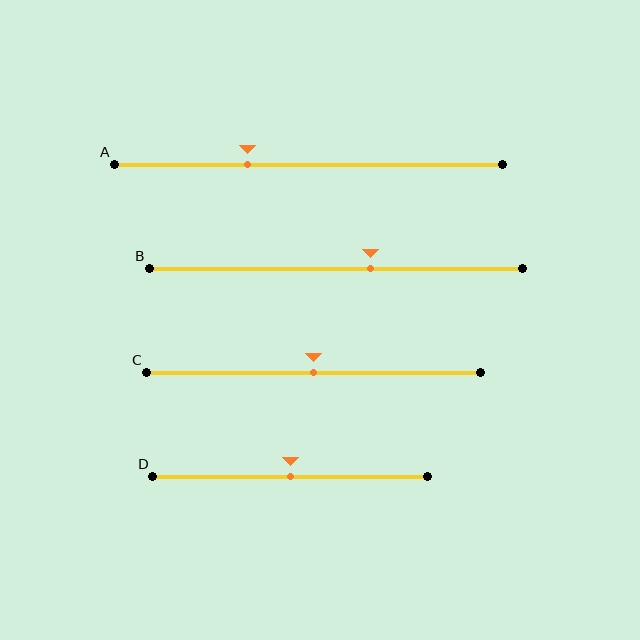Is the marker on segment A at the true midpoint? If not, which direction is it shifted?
No, the marker on segment A is shifted to the left by about 16% of the segment length.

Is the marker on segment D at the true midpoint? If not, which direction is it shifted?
Yes, the marker on segment D is at the true midpoint.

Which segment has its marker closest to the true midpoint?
Segment C has its marker closest to the true midpoint.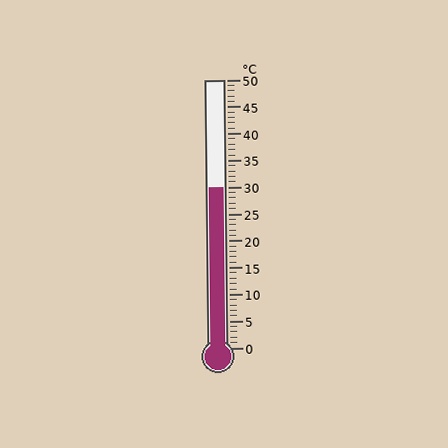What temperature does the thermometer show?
The thermometer shows approximately 30°C.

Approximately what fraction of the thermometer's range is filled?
The thermometer is filled to approximately 60% of its range.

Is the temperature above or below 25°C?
The temperature is above 25°C.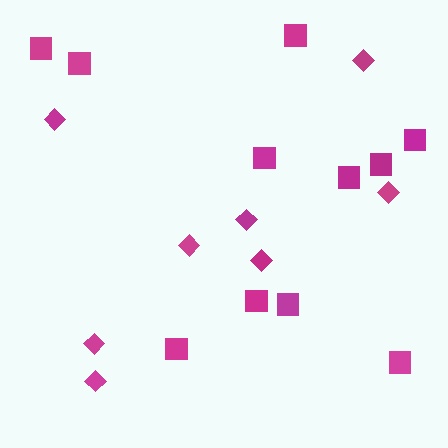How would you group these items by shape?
There are 2 groups: one group of diamonds (8) and one group of squares (11).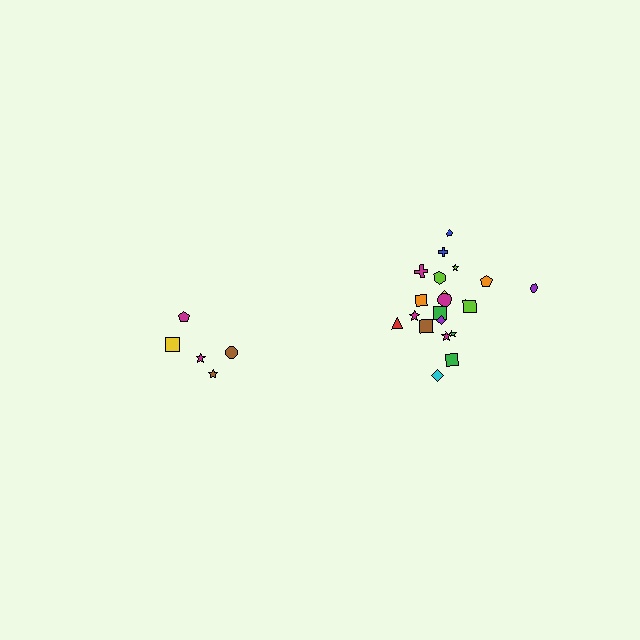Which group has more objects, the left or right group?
The right group.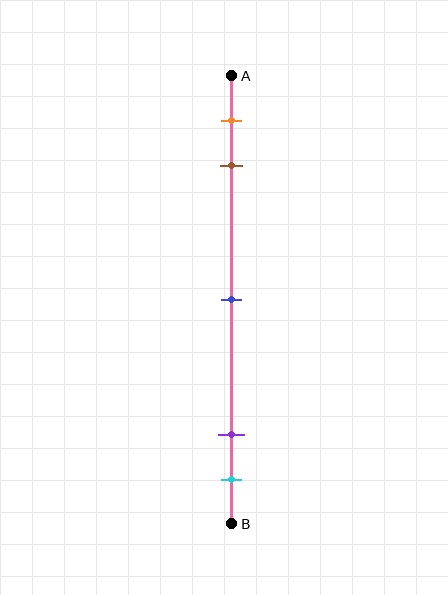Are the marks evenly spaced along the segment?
No, the marks are not evenly spaced.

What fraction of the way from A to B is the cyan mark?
The cyan mark is approximately 90% (0.9) of the way from A to B.